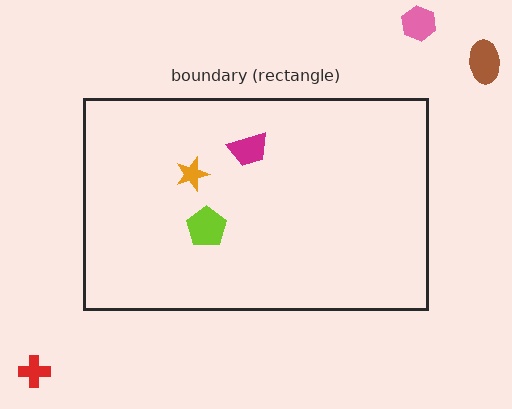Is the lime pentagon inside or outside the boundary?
Inside.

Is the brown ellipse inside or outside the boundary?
Outside.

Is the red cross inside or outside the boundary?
Outside.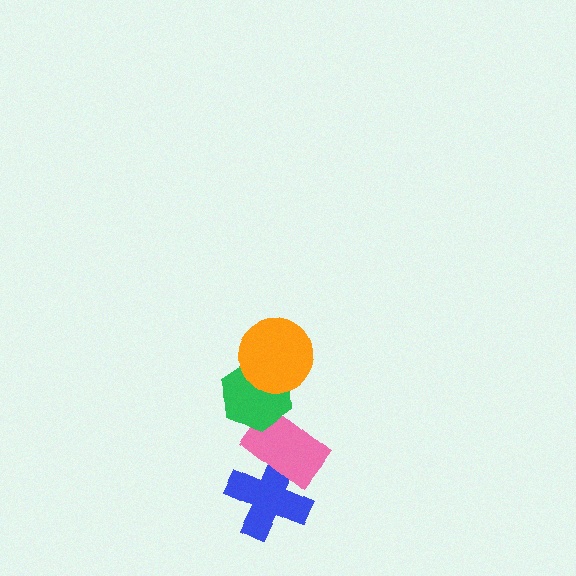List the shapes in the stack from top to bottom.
From top to bottom: the orange circle, the green hexagon, the pink rectangle, the blue cross.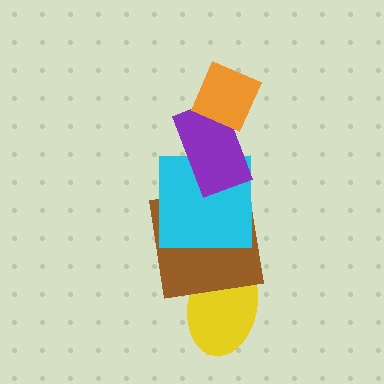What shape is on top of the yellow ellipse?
The brown square is on top of the yellow ellipse.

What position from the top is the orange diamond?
The orange diamond is 1st from the top.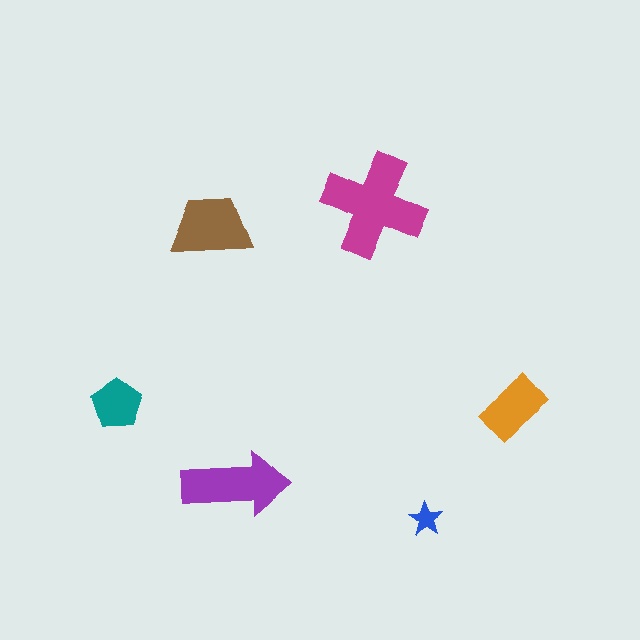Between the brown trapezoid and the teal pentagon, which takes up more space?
The brown trapezoid.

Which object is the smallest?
The blue star.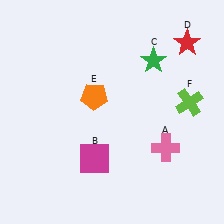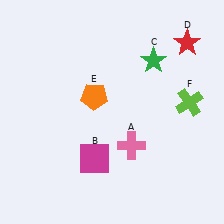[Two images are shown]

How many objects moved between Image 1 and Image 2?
1 object moved between the two images.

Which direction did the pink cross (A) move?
The pink cross (A) moved left.